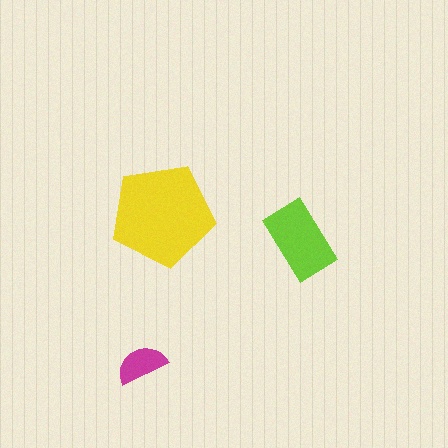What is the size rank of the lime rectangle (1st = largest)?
2nd.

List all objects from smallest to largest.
The magenta semicircle, the lime rectangle, the yellow pentagon.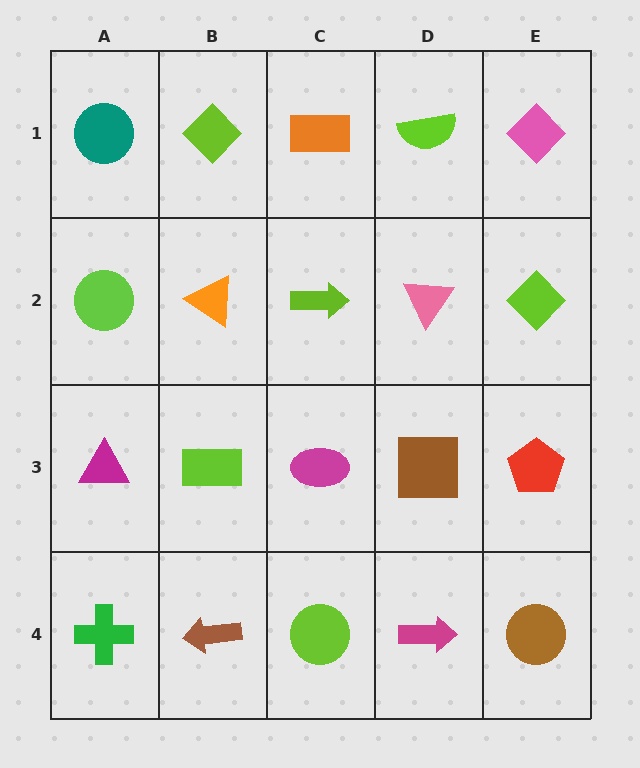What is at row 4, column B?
A brown arrow.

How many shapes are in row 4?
5 shapes.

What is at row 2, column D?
A pink triangle.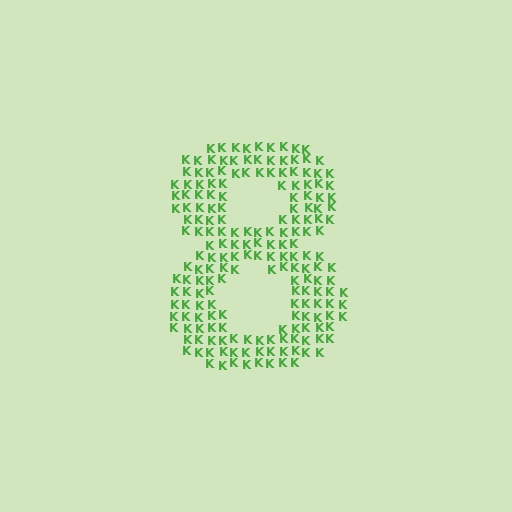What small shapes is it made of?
It is made of small letter K's.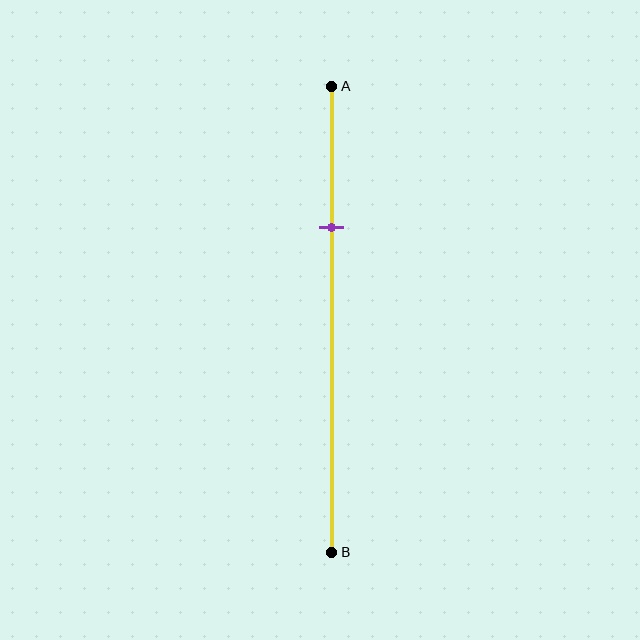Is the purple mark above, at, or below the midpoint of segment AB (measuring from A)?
The purple mark is above the midpoint of segment AB.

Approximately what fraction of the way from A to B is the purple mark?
The purple mark is approximately 30% of the way from A to B.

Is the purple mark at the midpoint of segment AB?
No, the mark is at about 30% from A, not at the 50% midpoint.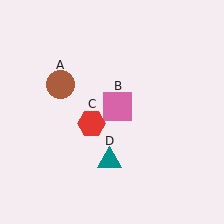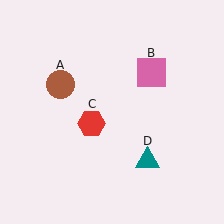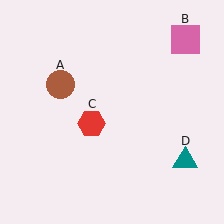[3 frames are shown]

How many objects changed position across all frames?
2 objects changed position: pink square (object B), teal triangle (object D).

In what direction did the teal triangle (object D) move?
The teal triangle (object D) moved right.